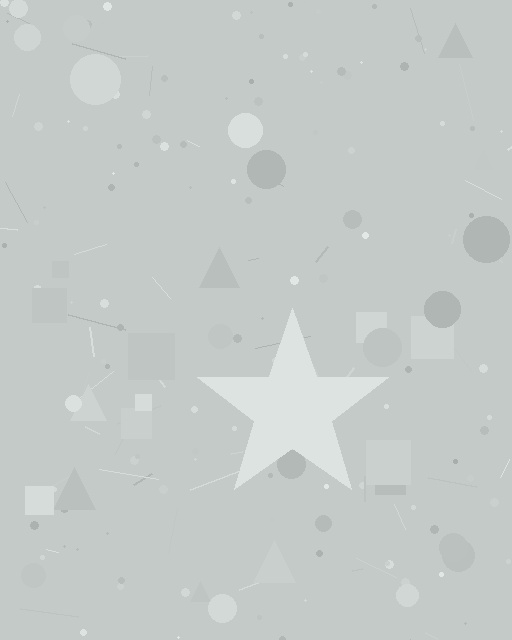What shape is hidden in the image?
A star is hidden in the image.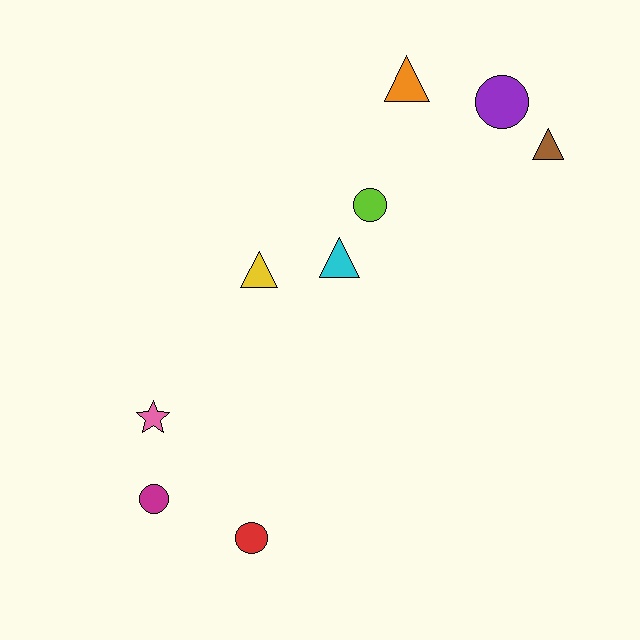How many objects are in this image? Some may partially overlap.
There are 9 objects.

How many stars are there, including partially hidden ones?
There is 1 star.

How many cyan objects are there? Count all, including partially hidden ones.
There is 1 cyan object.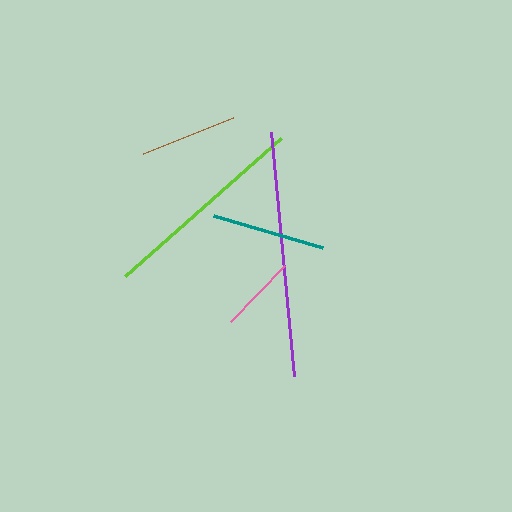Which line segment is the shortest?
The pink line is the shortest at approximately 77 pixels.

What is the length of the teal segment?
The teal segment is approximately 114 pixels long.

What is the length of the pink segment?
The pink segment is approximately 77 pixels long.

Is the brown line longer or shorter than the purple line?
The purple line is longer than the brown line.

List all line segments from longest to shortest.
From longest to shortest: purple, lime, teal, brown, pink.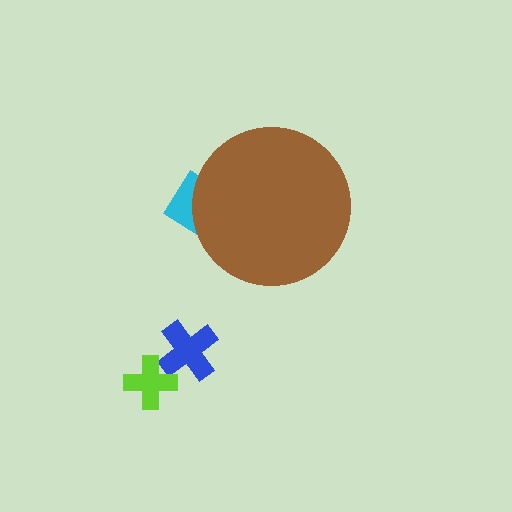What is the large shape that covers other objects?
A brown circle.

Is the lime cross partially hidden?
No, the lime cross is fully visible.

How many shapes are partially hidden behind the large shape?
1 shape is partially hidden.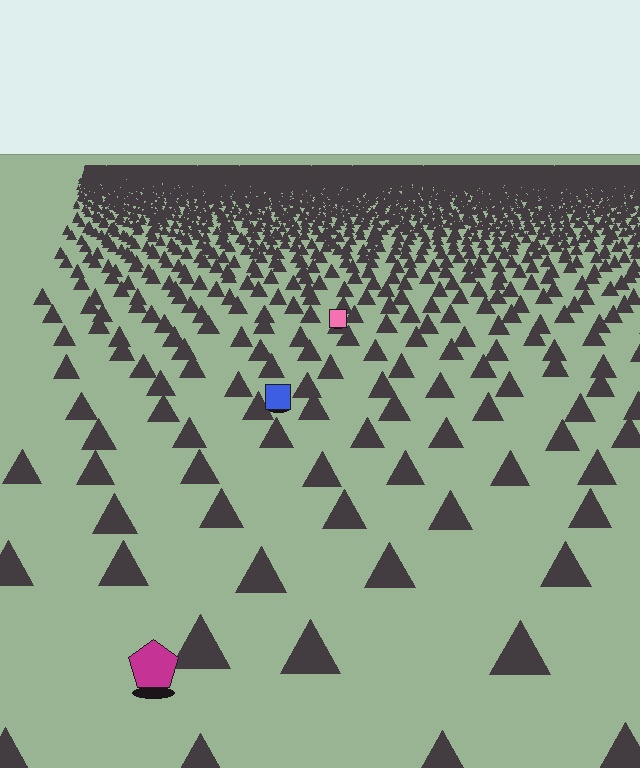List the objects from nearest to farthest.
From nearest to farthest: the magenta pentagon, the blue square, the pink square.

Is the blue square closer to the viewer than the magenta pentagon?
No. The magenta pentagon is closer — you can tell from the texture gradient: the ground texture is coarser near it.